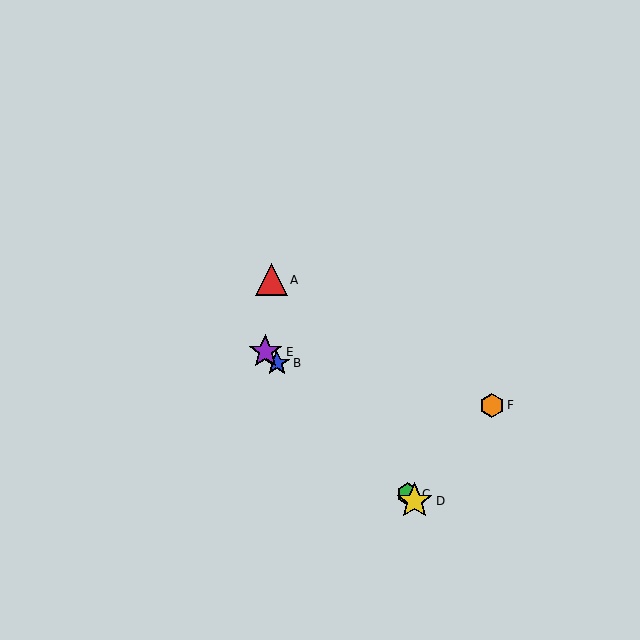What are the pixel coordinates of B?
Object B is at (277, 363).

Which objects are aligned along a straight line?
Objects B, C, D, E are aligned along a straight line.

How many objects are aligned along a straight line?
4 objects (B, C, D, E) are aligned along a straight line.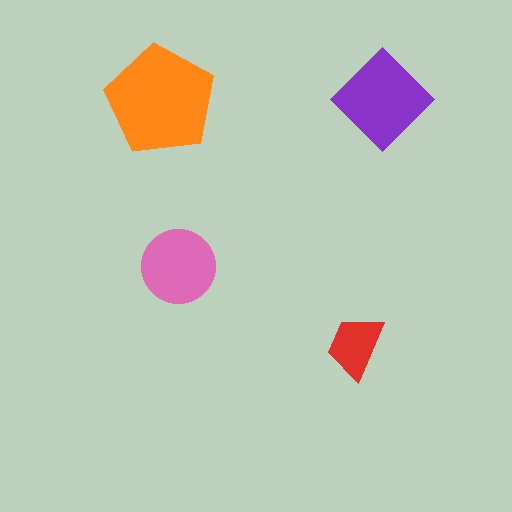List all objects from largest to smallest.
The orange pentagon, the purple diamond, the pink circle, the red trapezoid.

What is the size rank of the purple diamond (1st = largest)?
2nd.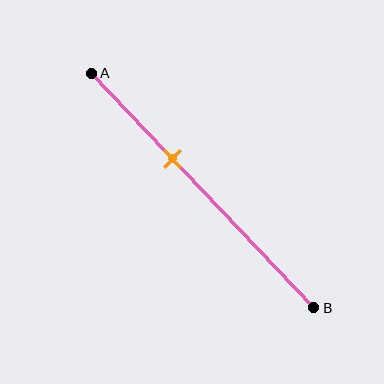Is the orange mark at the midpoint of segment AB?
No, the mark is at about 35% from A, not at the 50% midpoint.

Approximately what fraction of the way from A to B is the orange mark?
The orange mark is approximately 35% of the way from A to B.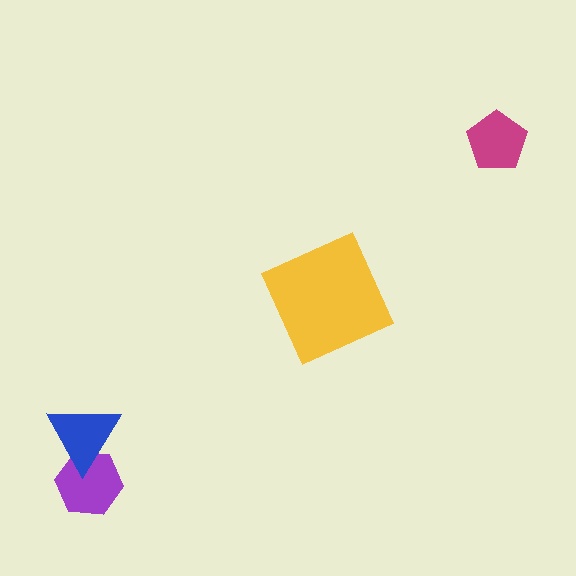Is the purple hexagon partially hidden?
Yes, it is partially covered by another shape.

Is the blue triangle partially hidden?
No, no other shape covers it.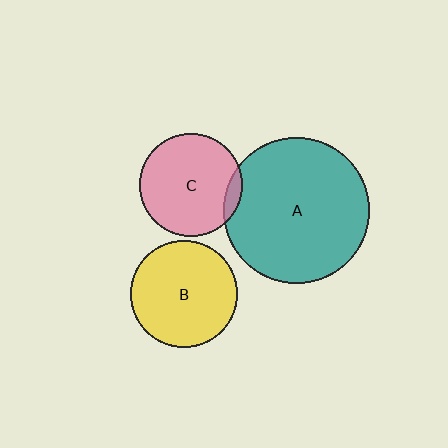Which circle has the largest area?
Circle A (teal).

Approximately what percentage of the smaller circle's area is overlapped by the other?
Approximately 10%.